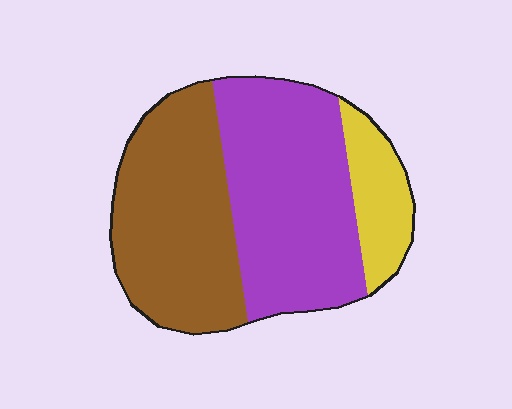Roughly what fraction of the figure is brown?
Brown takes up about two fifths (2/5) of the figure.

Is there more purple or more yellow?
Purple.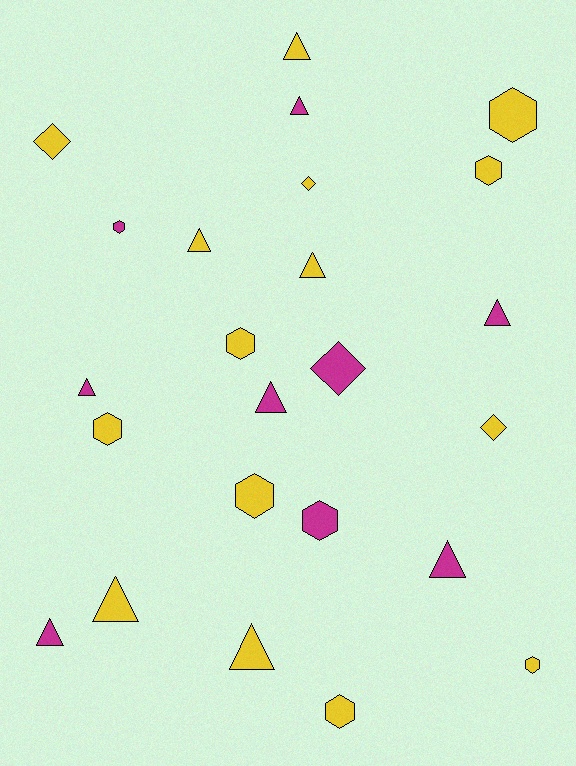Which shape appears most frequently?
Triangle, with 11 objects.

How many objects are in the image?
There are 24 objects.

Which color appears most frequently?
Yellow, with 15 objects.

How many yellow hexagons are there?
There are 7 yellow hexagons.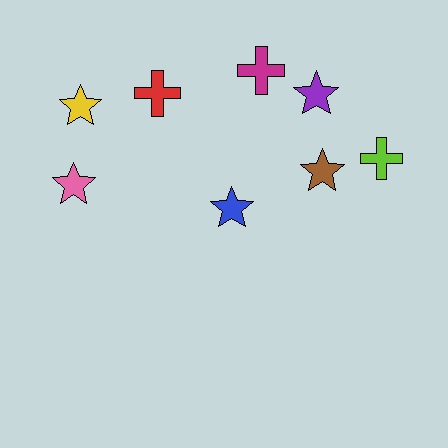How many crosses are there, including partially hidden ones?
There are 3 crosses.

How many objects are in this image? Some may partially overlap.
There are 8 objects.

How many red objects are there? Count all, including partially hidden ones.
There is 1 red object.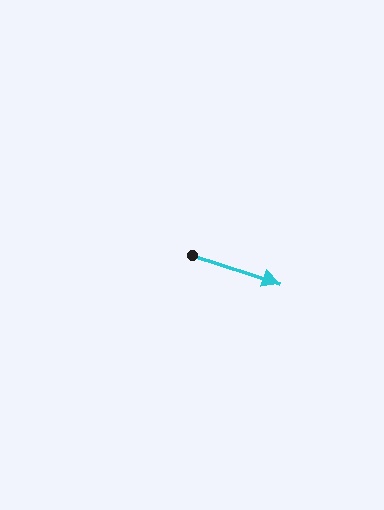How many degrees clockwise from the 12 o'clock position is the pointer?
Approximately 108 degrees.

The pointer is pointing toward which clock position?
Roughly 4 o'clock.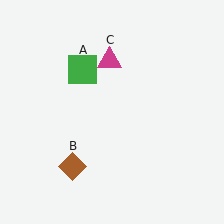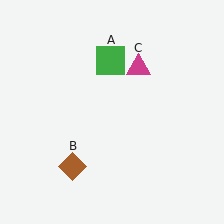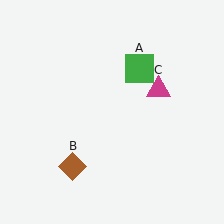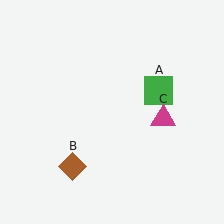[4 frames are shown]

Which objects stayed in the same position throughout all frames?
Brown diamond (object B) remained stationary.